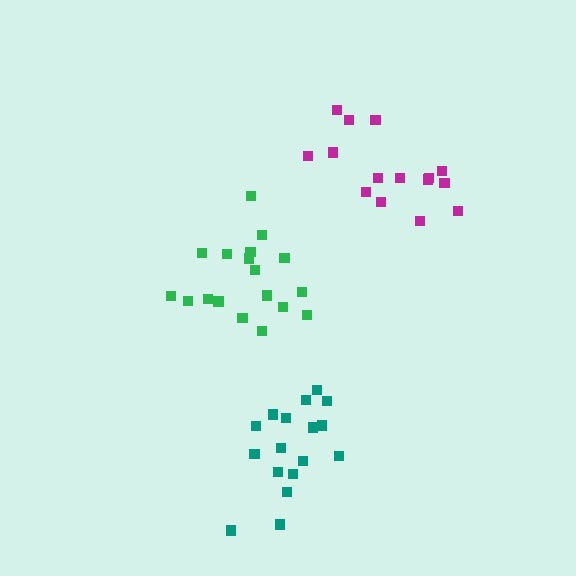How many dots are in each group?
Group 1: 17 dots, Group 2: 18 dots, Group 3: 15 dots (50 total).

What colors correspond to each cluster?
The clusters are colored: teal, green, magenta.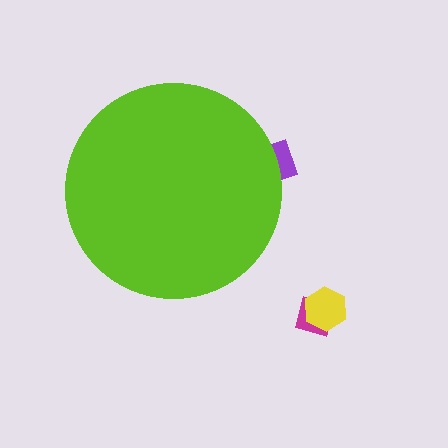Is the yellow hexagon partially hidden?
No, the yellow hexagon is fully visible.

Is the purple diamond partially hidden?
Yes, the purple diamond is partially hidden behind the lime circle.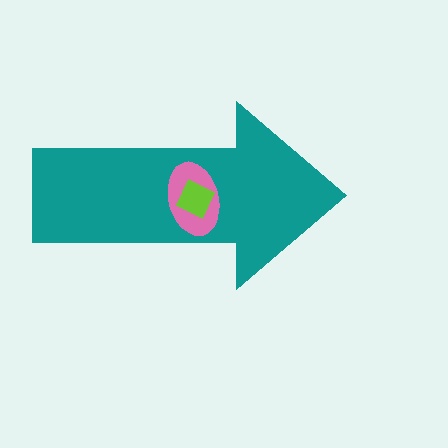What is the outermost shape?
The teal arrow.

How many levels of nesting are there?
3.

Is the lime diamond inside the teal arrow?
Yes.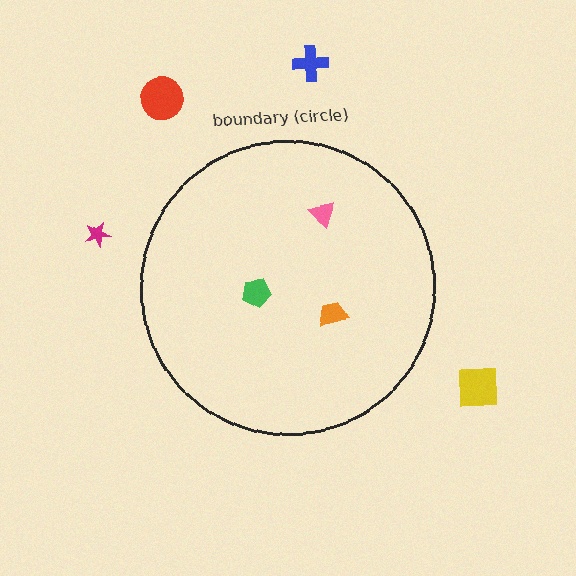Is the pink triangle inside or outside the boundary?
Inside.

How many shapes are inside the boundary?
3 inside, 4 outside.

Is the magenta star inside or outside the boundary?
Outside.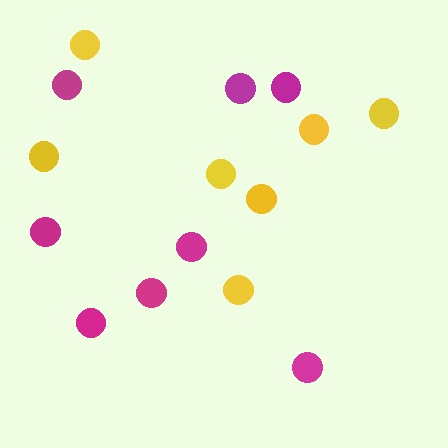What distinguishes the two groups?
There are 2 groups: one group of magenta circles (8) and one group of yellow circles (7).